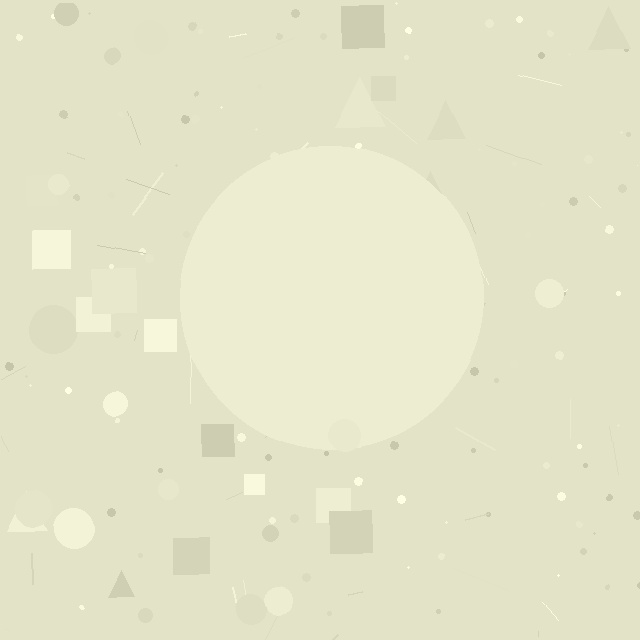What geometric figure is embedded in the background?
A circle is embedded in the background.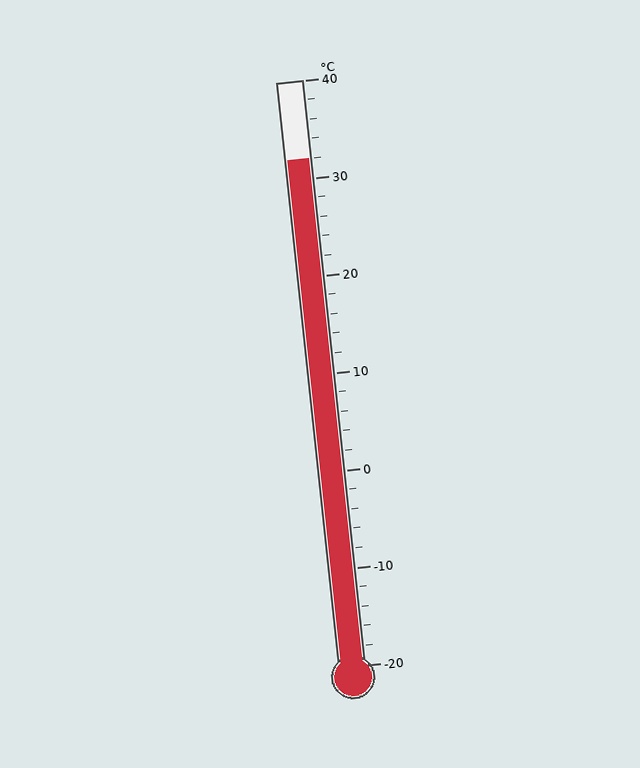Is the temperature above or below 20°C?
The temperature is above 20°C.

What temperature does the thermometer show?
The thermometer shows approximately 32°C.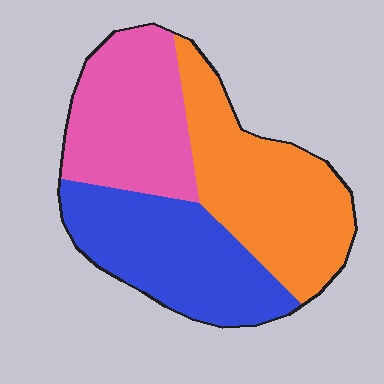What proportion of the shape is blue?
Blue covers 33% of the shape.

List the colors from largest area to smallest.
From largest to smallest: orange, blue, pink.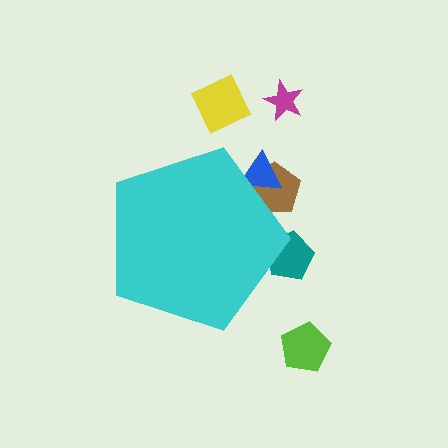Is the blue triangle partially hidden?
Yes, the blue triangle is partially hidden behind the cyan pentagon.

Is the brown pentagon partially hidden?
Yes, the brown pentagon is partially hidden behind the cyan pentagon.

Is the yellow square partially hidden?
No, the yellow square is fully visible.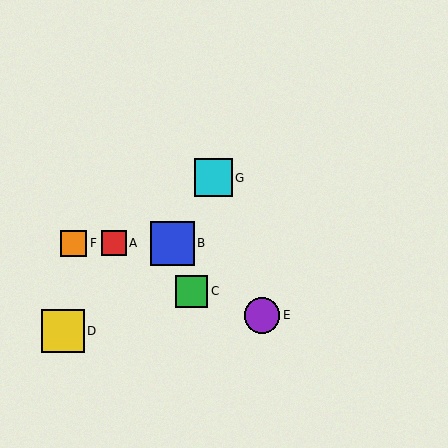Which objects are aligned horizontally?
Objects A, B, F are aligned horizontally.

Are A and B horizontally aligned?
Yes, both are at y≈243.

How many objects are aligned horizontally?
3 objects (A, B, F) are aligned horizontally.